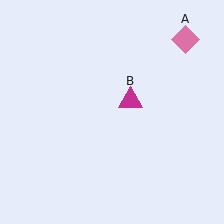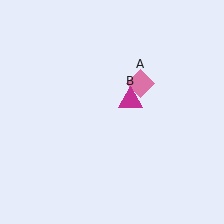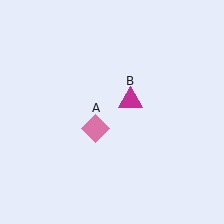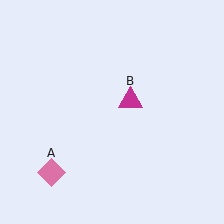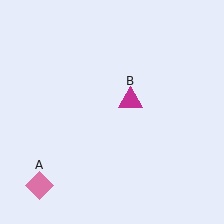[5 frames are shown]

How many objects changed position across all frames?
1 object changed position: pink diamond (object A).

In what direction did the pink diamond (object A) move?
The pink diamond (object A) moved down and to the left.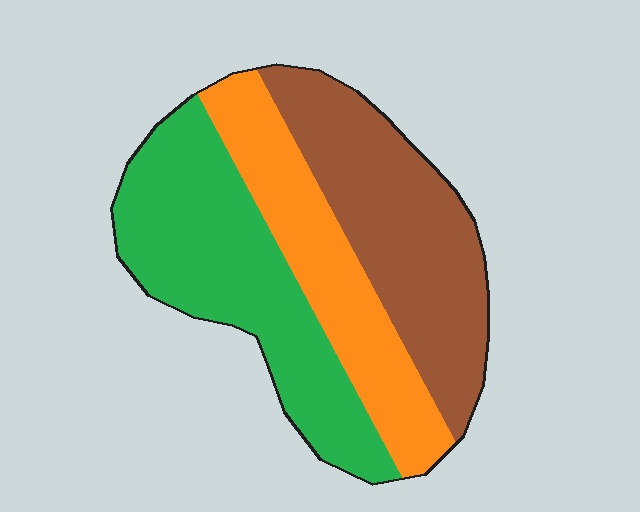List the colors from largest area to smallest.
From largest to smallest: green, brown, orange.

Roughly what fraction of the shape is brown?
Brown takes up between a quarter and a half of the shape.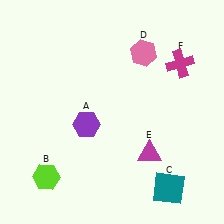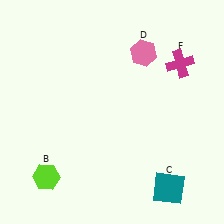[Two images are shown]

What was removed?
The purple hexagon (A), the magenta triangle (E) were removed in Image 2.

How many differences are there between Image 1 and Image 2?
There are 2 differences between the two images.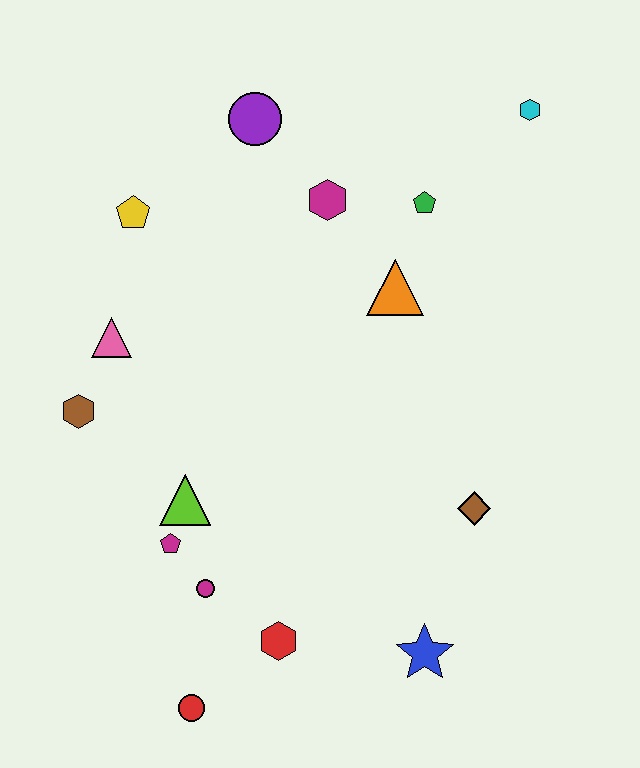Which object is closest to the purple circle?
The magenta hexagon is closest to the purple circle.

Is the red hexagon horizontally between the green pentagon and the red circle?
Yes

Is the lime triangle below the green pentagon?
Yes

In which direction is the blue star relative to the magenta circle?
The blue star is to the right of the magenta circle.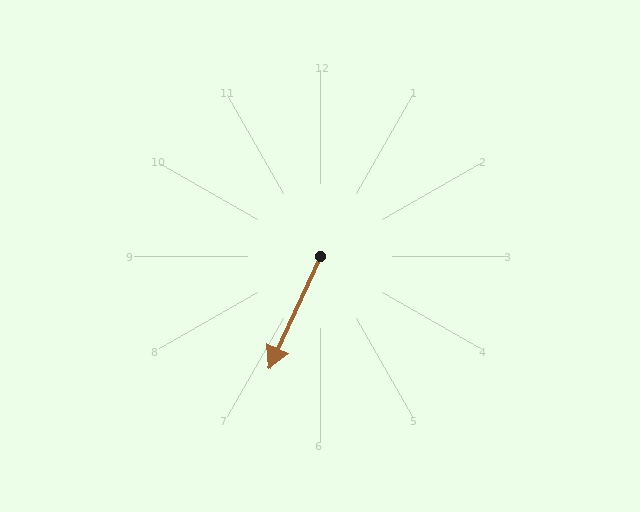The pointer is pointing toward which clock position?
Roughly 7 o'clock.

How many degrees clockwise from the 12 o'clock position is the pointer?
Approximately 205 degrees.